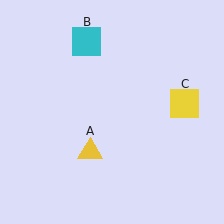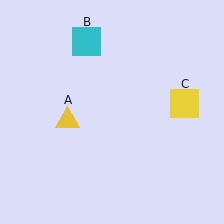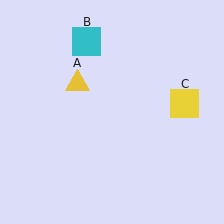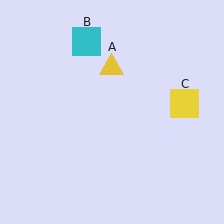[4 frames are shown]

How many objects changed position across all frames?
1 object changed position: yellow triangle (object A).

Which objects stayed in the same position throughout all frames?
Cyan square (object B) and yellow square (object C) remained stationary.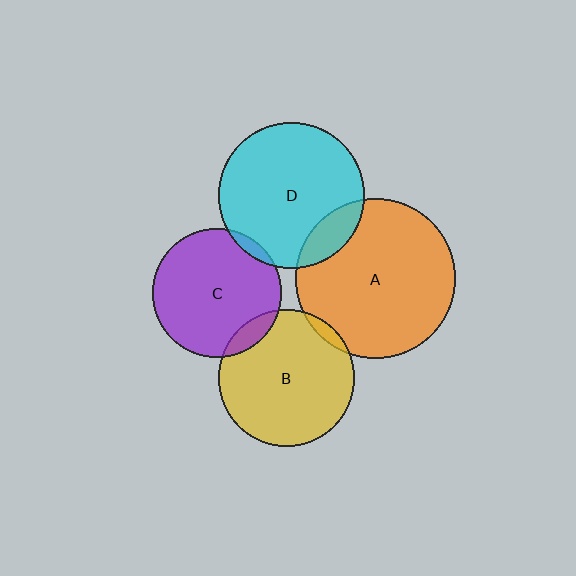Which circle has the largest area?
Circle A (orange).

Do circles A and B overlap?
Yes.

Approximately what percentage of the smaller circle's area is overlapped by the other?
Approximately 5%.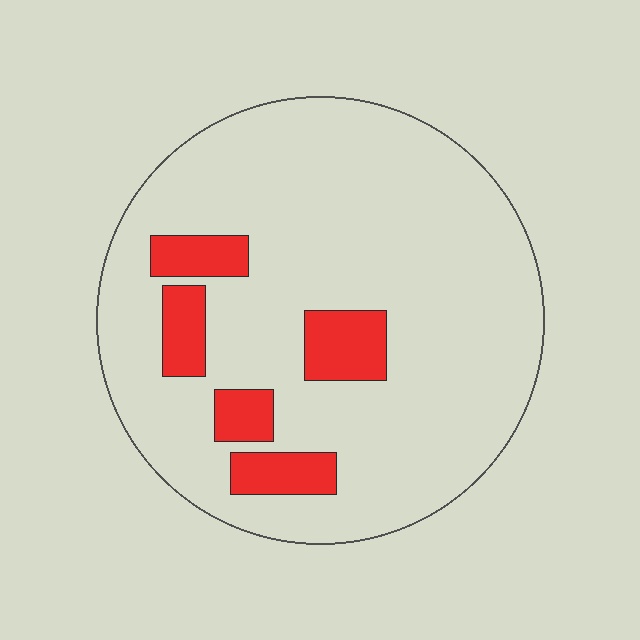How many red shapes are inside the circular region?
5.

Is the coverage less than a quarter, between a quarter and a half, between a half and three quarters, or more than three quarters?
Less than a quarter.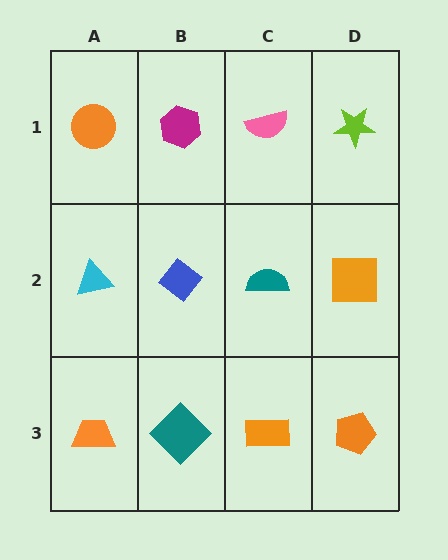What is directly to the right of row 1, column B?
A pink semicircle.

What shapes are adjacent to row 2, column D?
A lime star (row 1, column D), an orange pentagon (row 3, column D), a teal semicircle (row 2, column C).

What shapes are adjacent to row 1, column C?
A teal semicircle (row 2, column C), a magenta hexagon (row 1, column B), a lime star (row 1, column D).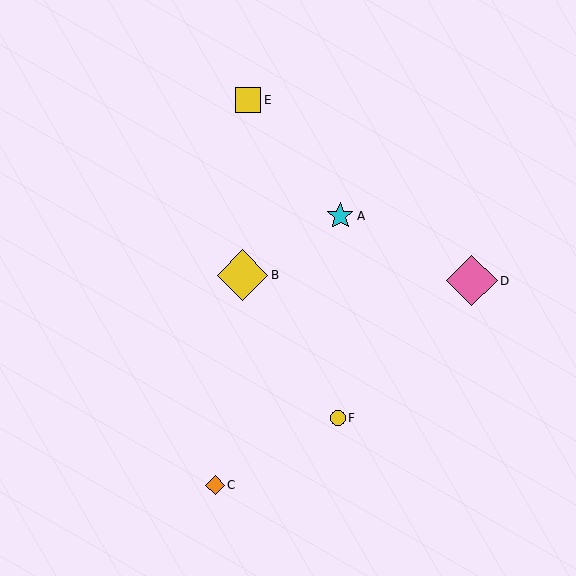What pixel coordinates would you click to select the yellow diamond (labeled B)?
Click at (242, 275) to select the yellow diamond B.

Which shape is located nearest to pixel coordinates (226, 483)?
The orange diamond (labeled C) at (215, 485) is nearest to that location.